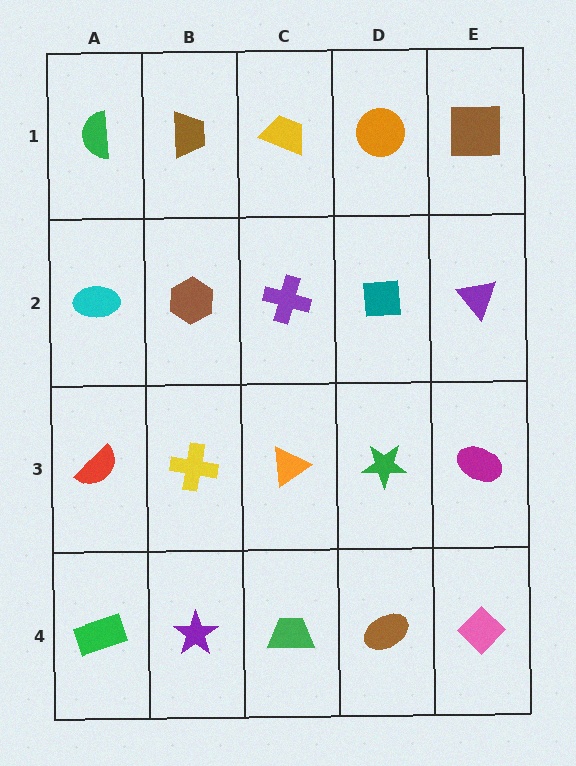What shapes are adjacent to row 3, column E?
A purple triangle (row 2, column E), a pink diamond (row 4, column E), a green star (row 3, column D).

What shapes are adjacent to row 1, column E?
A purple triangle (row 2, column E), an orange circle (row 1, column D).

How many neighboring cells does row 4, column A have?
2.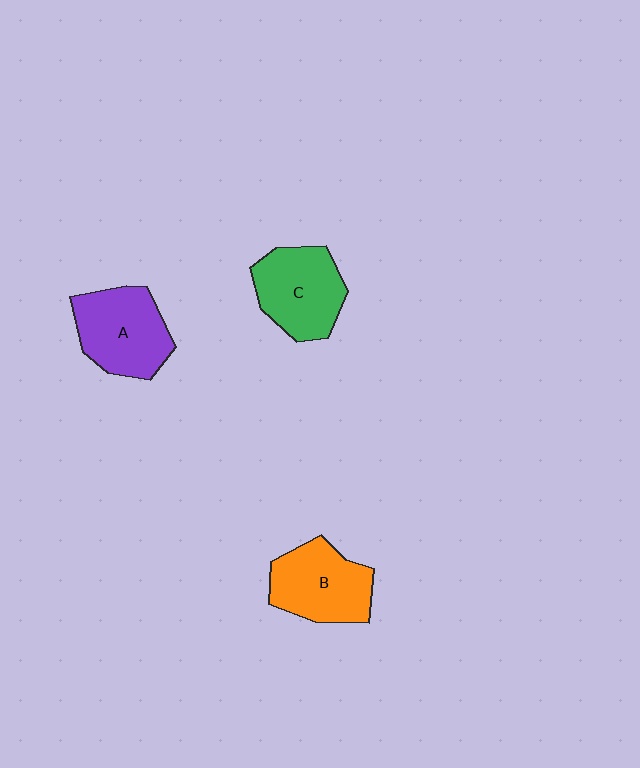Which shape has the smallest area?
Shape B (orange).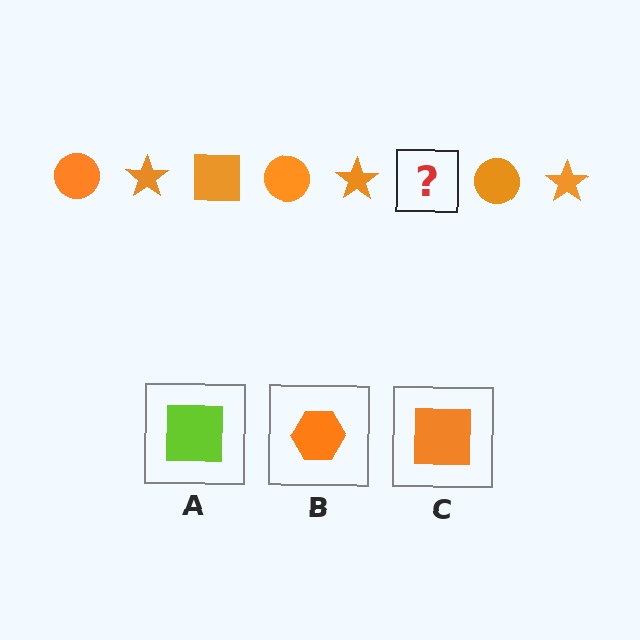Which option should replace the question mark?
Option C.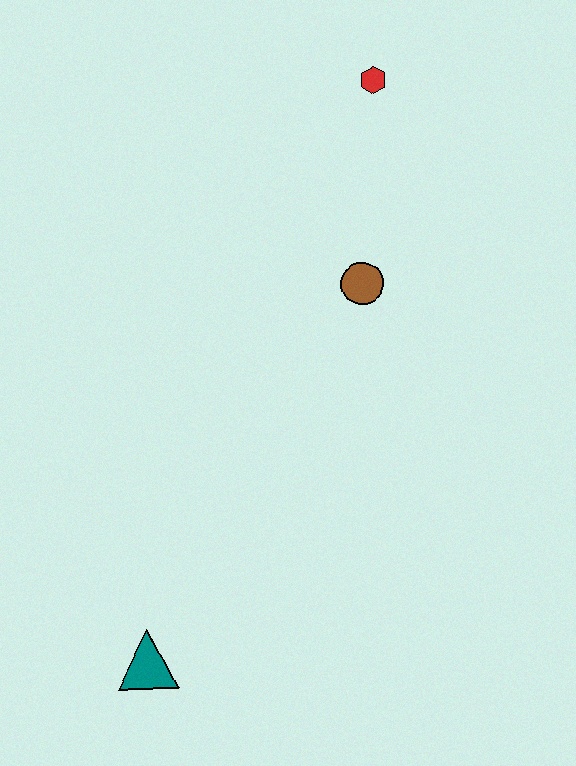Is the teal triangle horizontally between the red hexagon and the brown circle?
No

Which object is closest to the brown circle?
The red hexagon is closest to the brown circle.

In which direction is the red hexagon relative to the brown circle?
The red hexagon is above the brown circle.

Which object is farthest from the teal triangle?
The red hexagon is farthest from the teal triangle.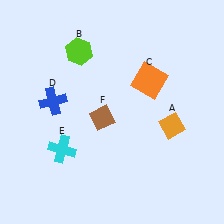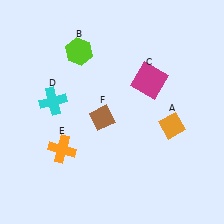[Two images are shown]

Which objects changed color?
C changed from orange to magenta. D changed from blue to cyan. E changed from cyan to orange.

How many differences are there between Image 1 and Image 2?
There are 3 differences between the two images.